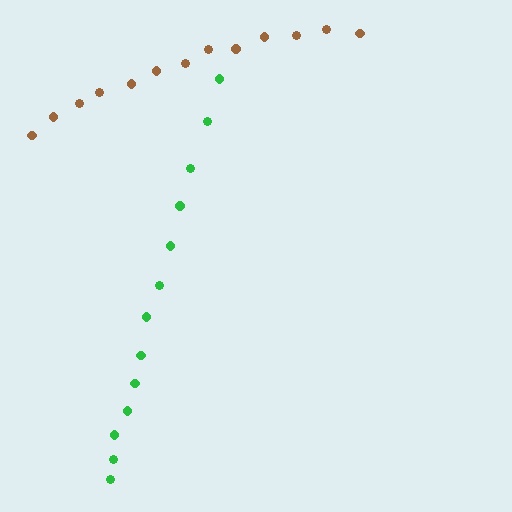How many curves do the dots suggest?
There are 2 distinct paths.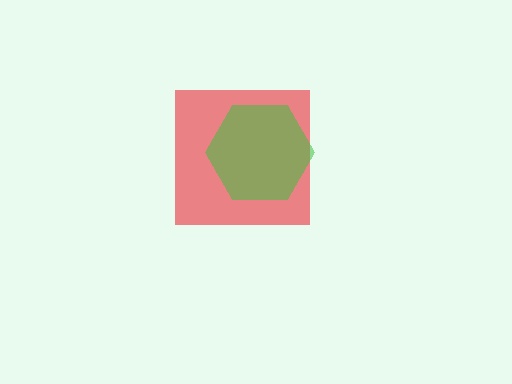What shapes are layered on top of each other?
The layered shapes are: a red square, a green hexagon.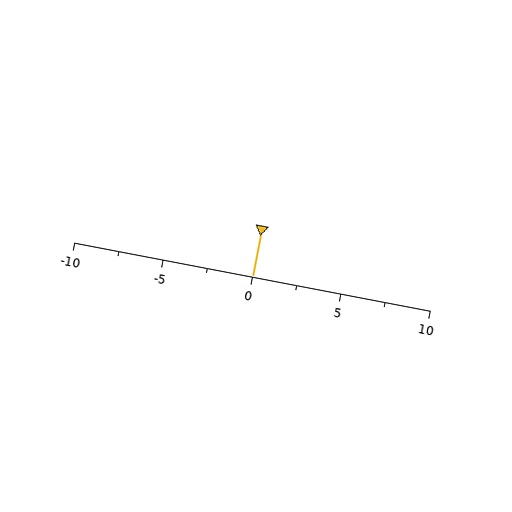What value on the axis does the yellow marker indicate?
The marker indicates approximately 0.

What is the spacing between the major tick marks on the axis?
The major ticks are spaced 5 apart.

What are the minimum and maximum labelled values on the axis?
The axis runs from -10 to 10.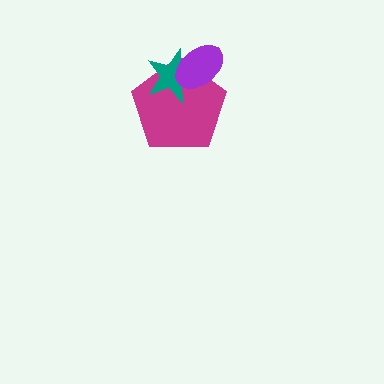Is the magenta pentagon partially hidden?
Yes, it is partially covered by another shape.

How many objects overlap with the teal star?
2 objects overlap with the teal star.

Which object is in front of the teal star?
The purple ellipse is in front of the teal star.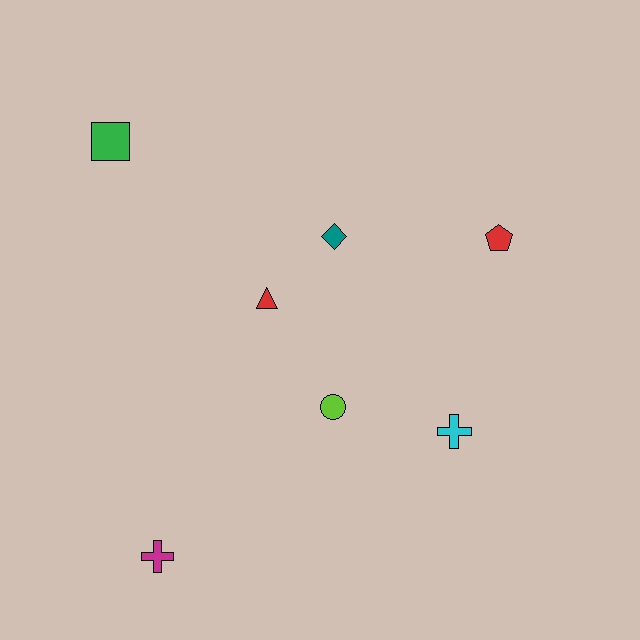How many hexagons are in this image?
There are no hexagons.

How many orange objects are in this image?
There are no orange objects.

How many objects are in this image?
There are 7 objects.